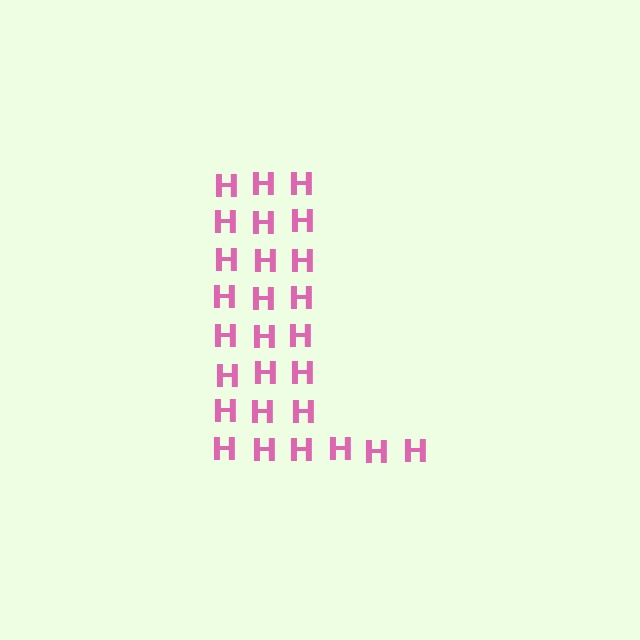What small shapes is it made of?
It is made of small letter H's.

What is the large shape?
The large shape is the letter L.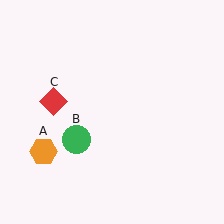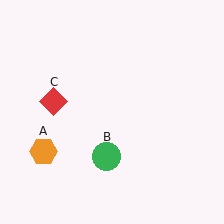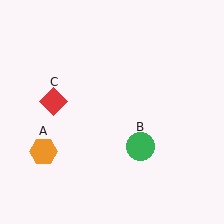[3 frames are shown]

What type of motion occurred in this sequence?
The green circle (object B) rotated counterclockwise around the center of the scene.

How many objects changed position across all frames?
1 object changed position: green circle (object B).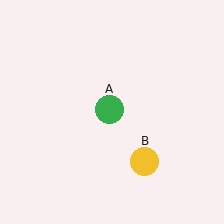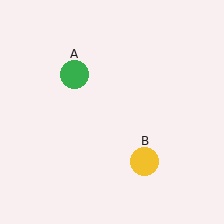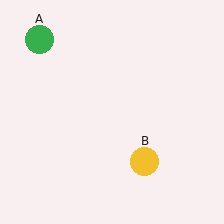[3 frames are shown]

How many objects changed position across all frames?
1 object changed position: green circle (object A).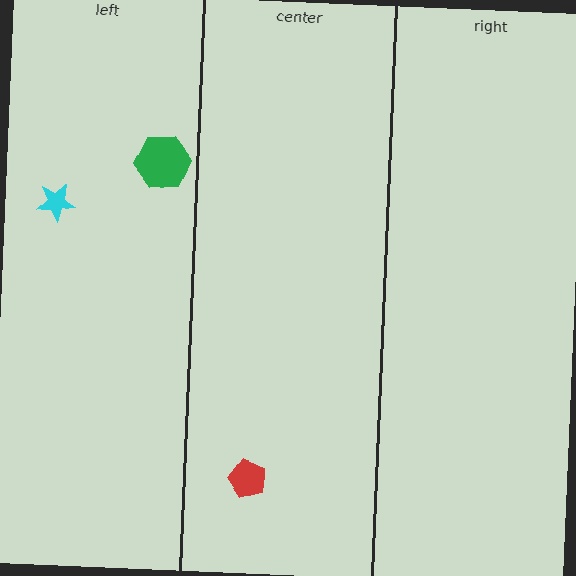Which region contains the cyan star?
The left region.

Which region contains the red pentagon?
The center region.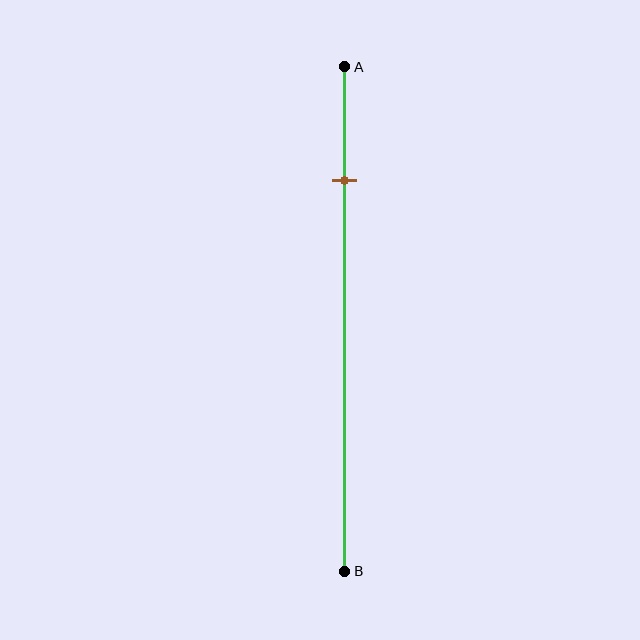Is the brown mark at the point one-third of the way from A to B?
No, the mark is at about 25% from A, not at the 33% one-third point.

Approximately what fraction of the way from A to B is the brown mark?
The brown mark is approximately 25% of the way from A to B.